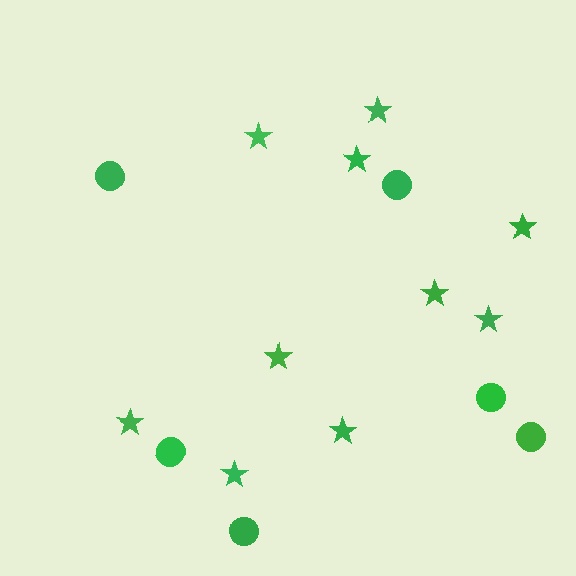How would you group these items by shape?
There are 2 groups: one group of stars (10) and one group of circles (6).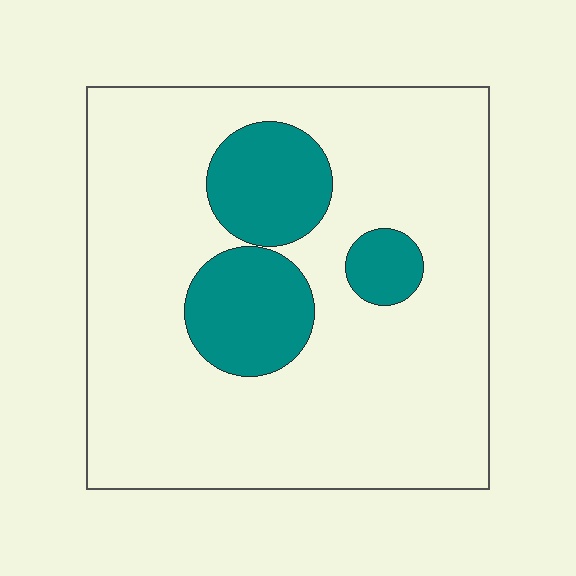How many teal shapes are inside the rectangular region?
3.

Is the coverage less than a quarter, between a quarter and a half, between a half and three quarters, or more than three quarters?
Less than a quarter.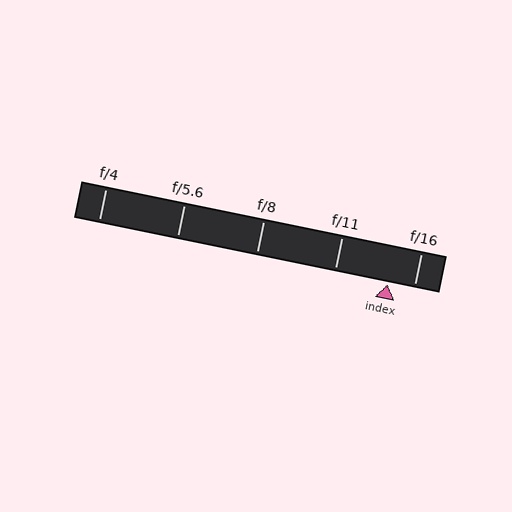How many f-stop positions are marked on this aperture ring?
There are 5 f-stop positions marked.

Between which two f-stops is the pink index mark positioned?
The index mark is between f/11 and f/16.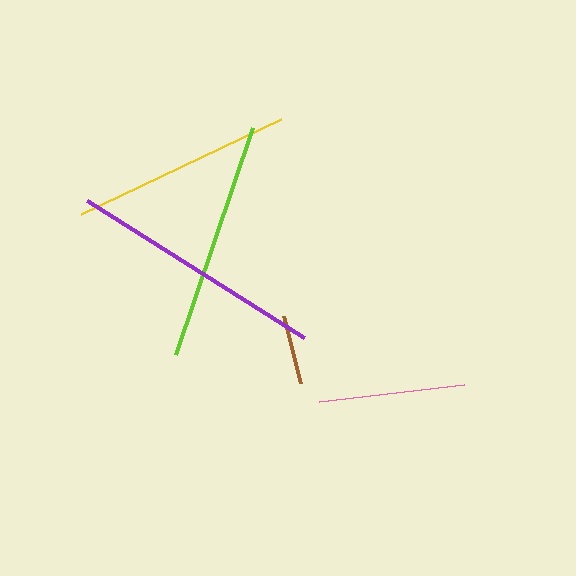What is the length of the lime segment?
The lime segment is approximately 240 pixels long.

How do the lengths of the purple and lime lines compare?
The purple and lime lines are approximately the same length.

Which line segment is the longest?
The purple line is the longest at approximately 257 pixels.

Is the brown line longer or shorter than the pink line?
The pink line is longer than the brown line.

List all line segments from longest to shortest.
From longest to shortest: purple, lime, yellow, pink, brown.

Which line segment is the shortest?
The brown line is the shortest at approximately 70 pixels.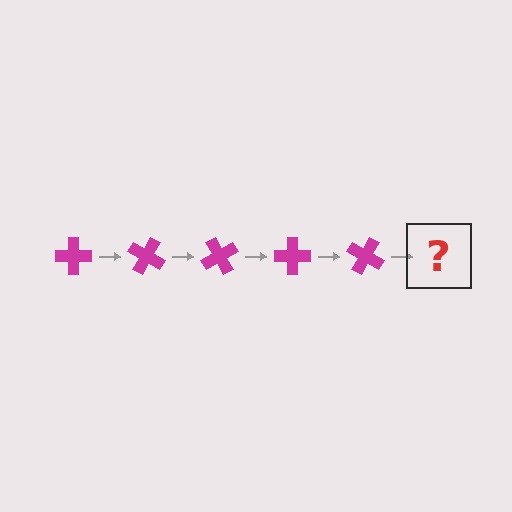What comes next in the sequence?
The next element should be a magenta cross rotated 150 degrees.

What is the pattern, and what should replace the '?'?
The pattern is that the cross rotates 30 degrees each step. The '?' should be a magenta cross rotated 150 degrees.